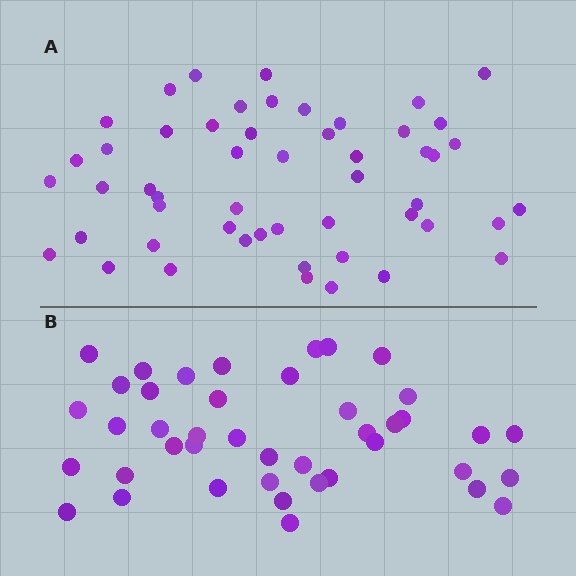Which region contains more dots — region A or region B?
Region A (the top region) has more dots.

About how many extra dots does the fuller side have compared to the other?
Region A has roughly 10 or so more dots than region B.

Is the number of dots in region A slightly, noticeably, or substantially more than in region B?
Region A has only slightly more — the two regions are fairly close. The ratio is roughly 1.2 to 1.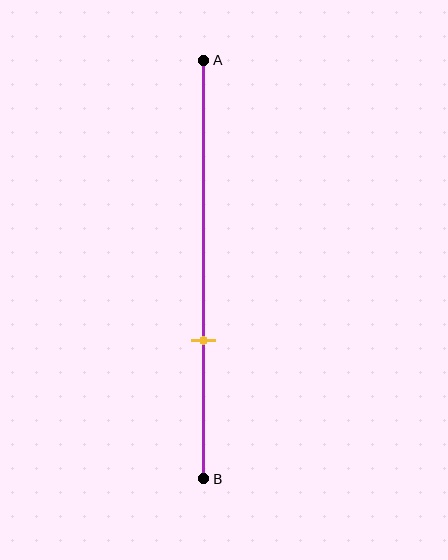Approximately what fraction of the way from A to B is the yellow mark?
The yellow mark is approximately 65% of the way from A to B.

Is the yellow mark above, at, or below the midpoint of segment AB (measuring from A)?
The yellow mark is below the midpoint of segment AB.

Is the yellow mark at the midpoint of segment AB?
No, the mark is at about 65% from A, not at the 50% midpoint.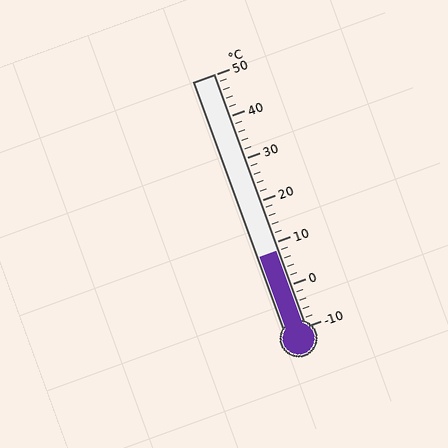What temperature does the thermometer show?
The thermometer shows approximately 8°C.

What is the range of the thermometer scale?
The thermometer scale ranges from -10°C to 50°C.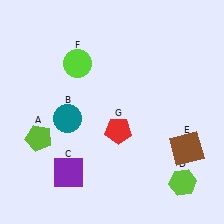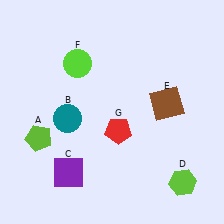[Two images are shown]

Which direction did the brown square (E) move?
The brown square (E) moved up.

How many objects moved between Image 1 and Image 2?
1 object moved between the two images.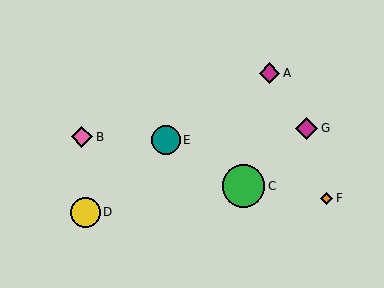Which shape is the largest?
The green circle (labeled C) is the largest.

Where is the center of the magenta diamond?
The center of the magenta diamond is at (307, 128).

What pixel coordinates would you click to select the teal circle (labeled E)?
Click at (166, 140) to select the teal circle E.